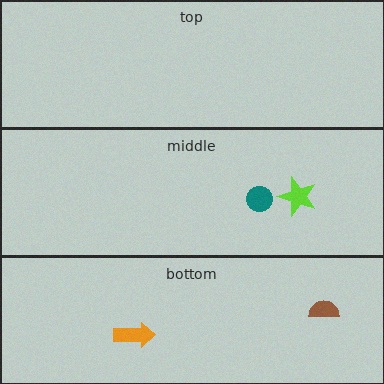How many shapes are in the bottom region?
2.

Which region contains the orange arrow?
The bottom region.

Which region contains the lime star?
The middle region.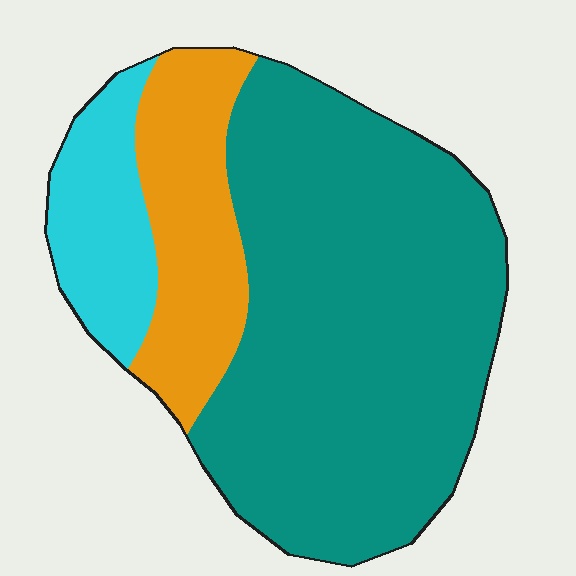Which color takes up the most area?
Teal, at roughly 65%.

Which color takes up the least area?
Cyan, at roughly 15%.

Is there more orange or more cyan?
Orange.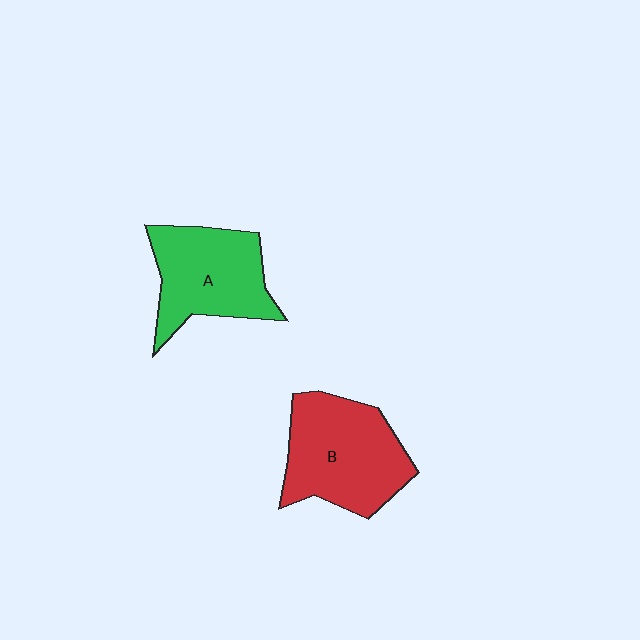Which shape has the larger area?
Shape B (red).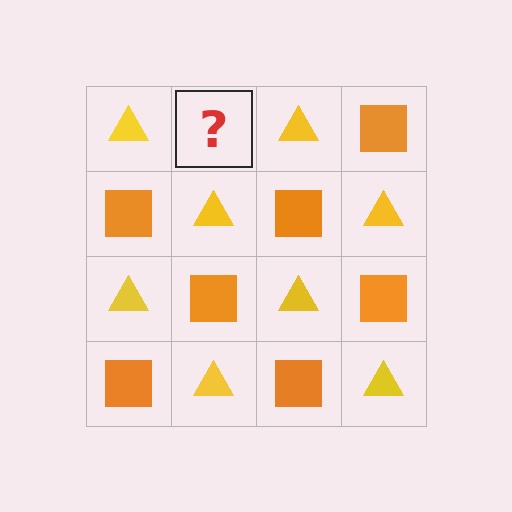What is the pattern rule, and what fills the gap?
The rule is that it alternates yellow triangle and orange square in a checkerboard pattern. The gap should be filled with an orange square.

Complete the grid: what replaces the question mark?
The question mark should be replaced with an orange square.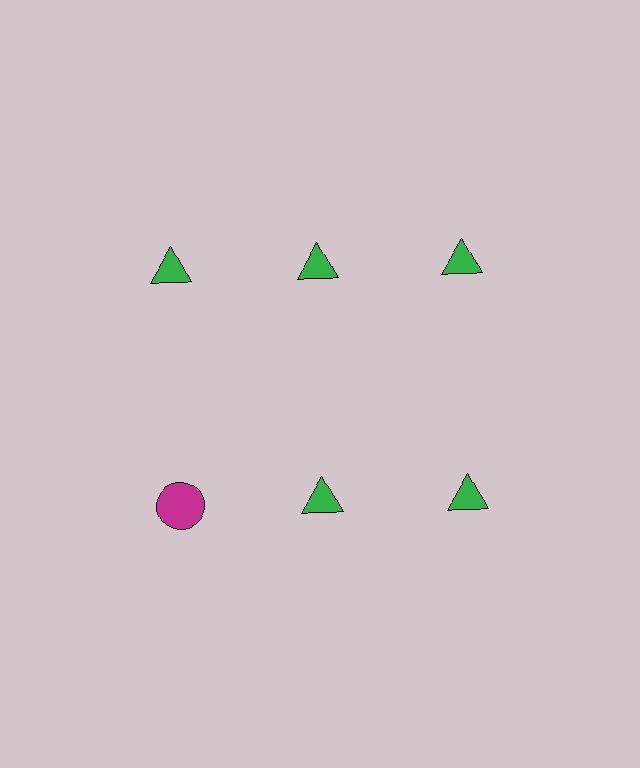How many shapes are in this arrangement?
There are 6 shapes arranged in a grid pattern.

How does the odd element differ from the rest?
It differs in both color (magenta instead of green) and shape (circle instead of triangle).